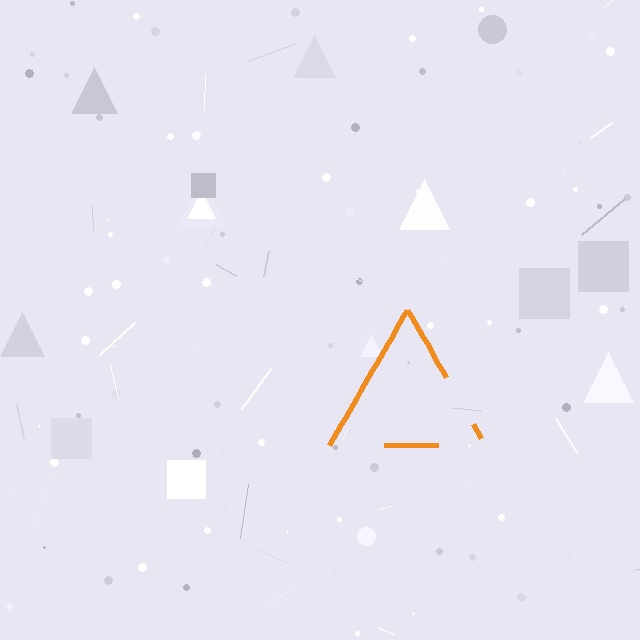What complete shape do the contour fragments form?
The contour fragments form a triangle.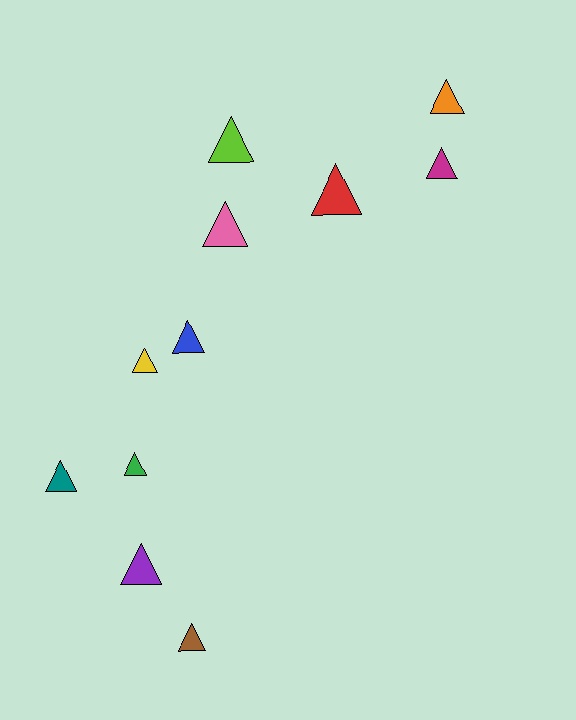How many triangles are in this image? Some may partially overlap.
There are 11 triangles.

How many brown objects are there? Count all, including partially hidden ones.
There is 1 brown object.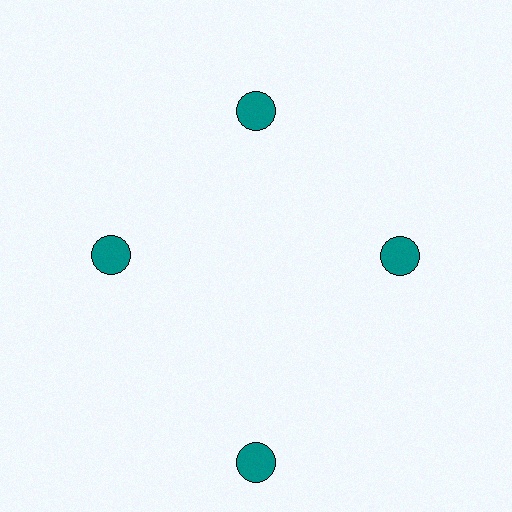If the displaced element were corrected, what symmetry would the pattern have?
It would have 4-fold rotational symmetry — the pattern would map onto itself every 90 degrees.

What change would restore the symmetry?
The symmetry would be restored by moving it inward, back onto the ring so that all 4 circles sit at equal angles and equal distance from the center.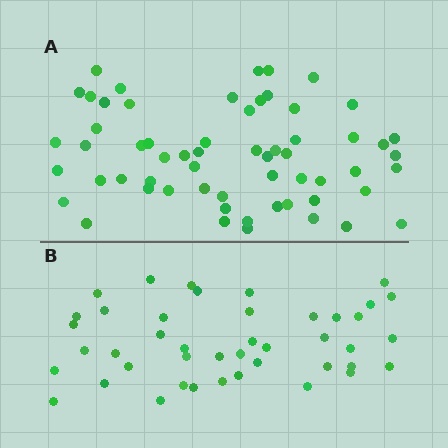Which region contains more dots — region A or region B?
Region A (the top region) has more dots.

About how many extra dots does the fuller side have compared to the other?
Region A has approximately 15 more dots than region B.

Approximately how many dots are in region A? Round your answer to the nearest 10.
About 60 dots.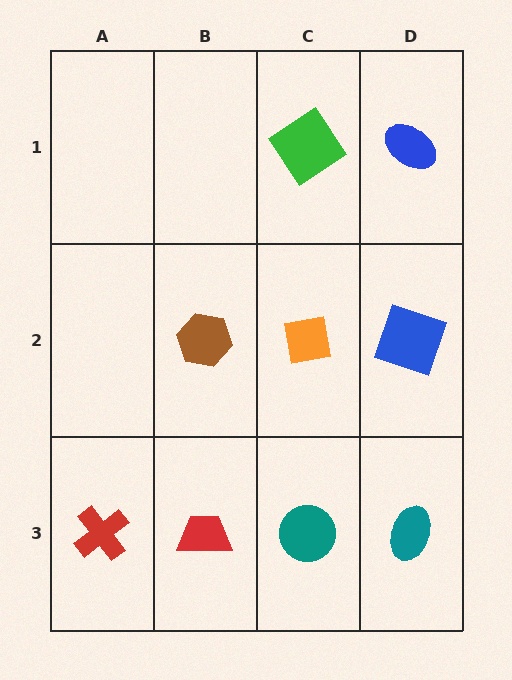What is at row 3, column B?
A red trapezoid.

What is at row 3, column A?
A red cross.